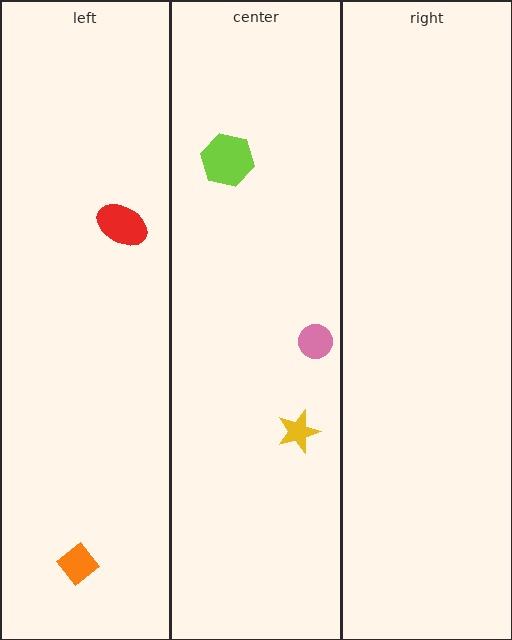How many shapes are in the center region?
3.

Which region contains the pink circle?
The center region.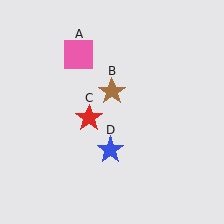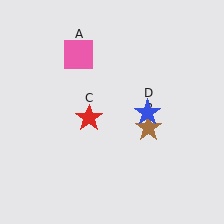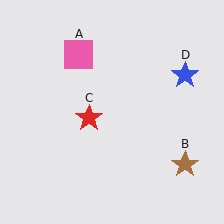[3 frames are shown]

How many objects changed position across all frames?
2 objects changed position: brown star (object B), blue star (object D).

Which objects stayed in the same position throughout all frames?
Pink square (object A) and red star (object C) remained stationary.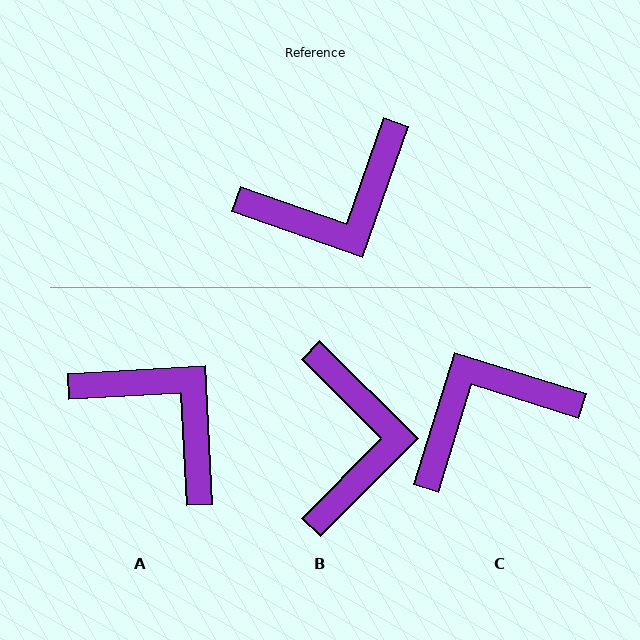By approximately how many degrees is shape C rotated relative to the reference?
Approximately 178 degrees clockwise.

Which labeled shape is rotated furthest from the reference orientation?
C, about 178 degrees away.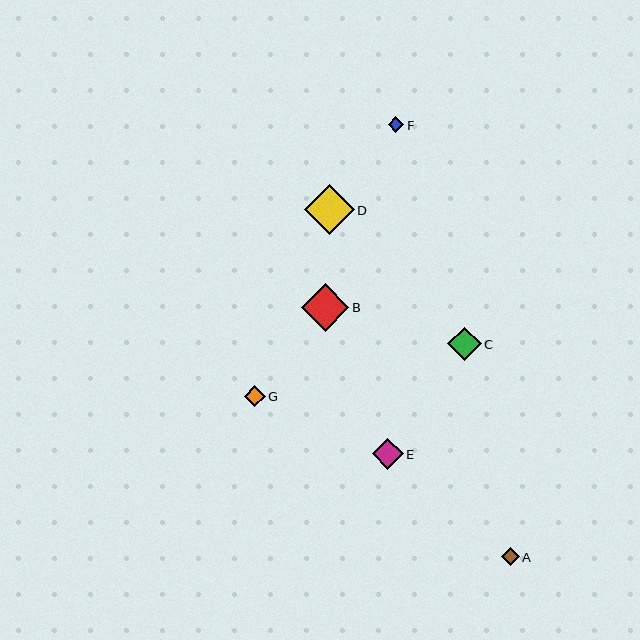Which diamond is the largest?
Diamond D is the largest with a size of approximately 50 pixels.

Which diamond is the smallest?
Diamond F is the smallest with a size of approximately 16 pixels.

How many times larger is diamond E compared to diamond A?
Diamond E is approximately 1.7 times the size of diamond A.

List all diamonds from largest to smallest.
From largest to smallest: D, B, C, E, G, A, F.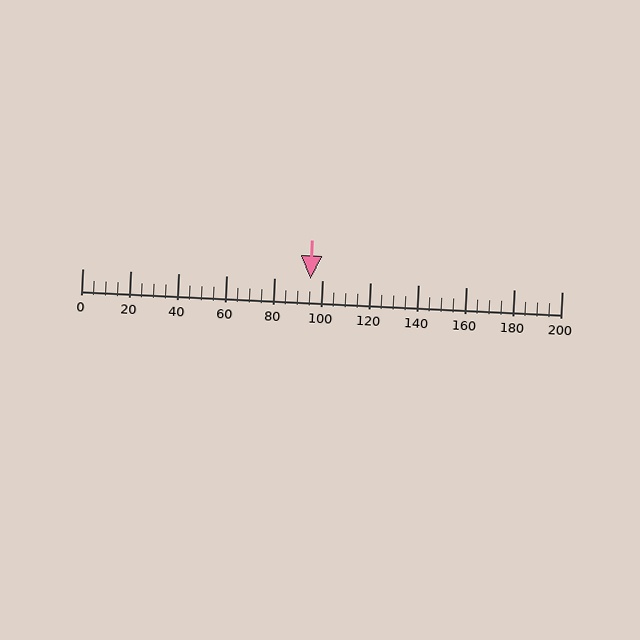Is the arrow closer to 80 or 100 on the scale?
The arrow is closer to 100.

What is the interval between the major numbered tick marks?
The major tick marks are spaced 20 units apart.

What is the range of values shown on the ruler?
The ruler shows values from 0 to 200.